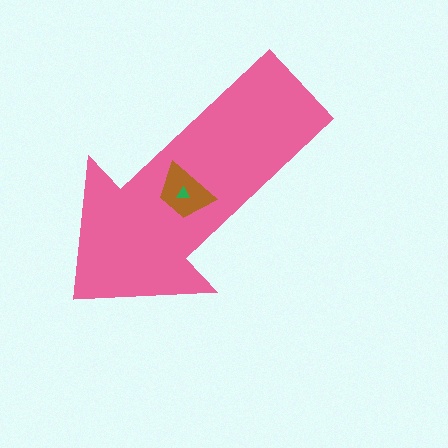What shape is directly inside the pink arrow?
The brown trapezoid.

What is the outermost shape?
The pink arrow.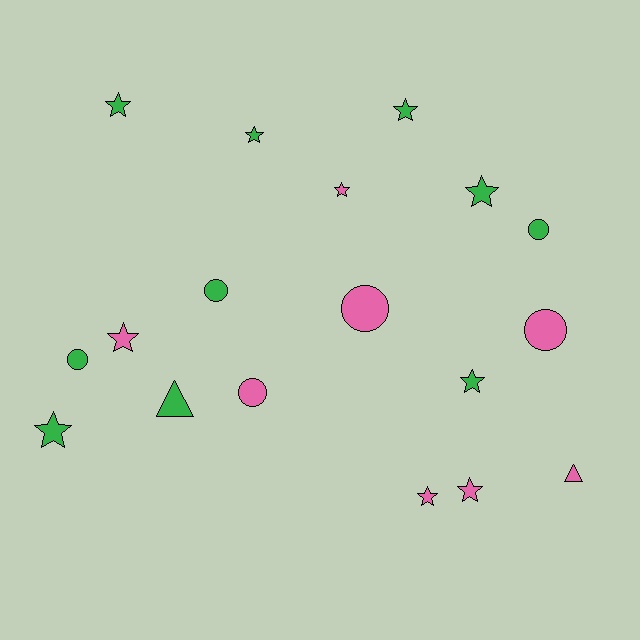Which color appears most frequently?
Green, with 10 objects.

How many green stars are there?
There are 6 green stars.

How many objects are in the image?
There are 18 objects.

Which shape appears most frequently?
Star, with 10 objects.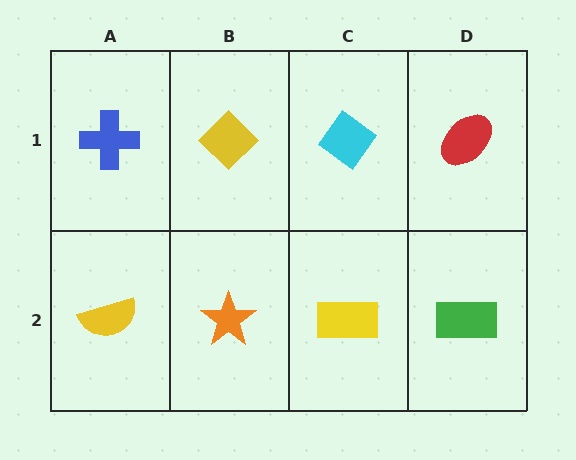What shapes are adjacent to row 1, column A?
A yellow semicircle (row 2, column A), a yellow diamond (row 1, column B).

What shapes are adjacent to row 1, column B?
An orange star (row 2, column B), a blue cross (row 1, column A), a cyan diamond (row 1, column C).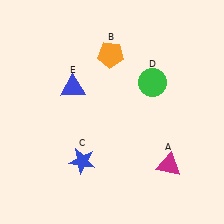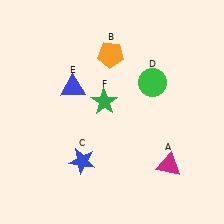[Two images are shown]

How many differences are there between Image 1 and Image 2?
There is 1 difference between the two images.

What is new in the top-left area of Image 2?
A green star (F) was added in the top-left area of Image 2.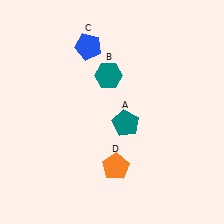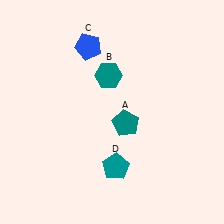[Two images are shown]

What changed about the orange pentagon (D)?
In Image 1, D is orange. In Image 2, it changed to teal.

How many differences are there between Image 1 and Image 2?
There is 1 difference between the two images.